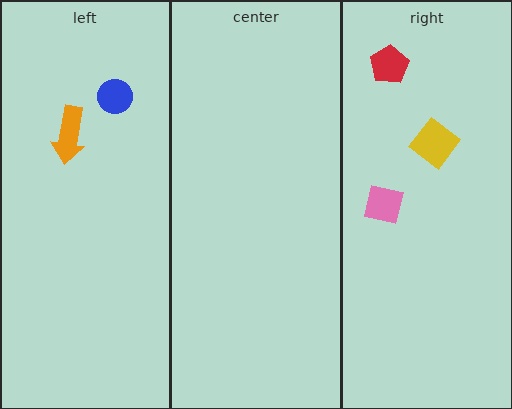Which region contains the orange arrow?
The left region.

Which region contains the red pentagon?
The right region.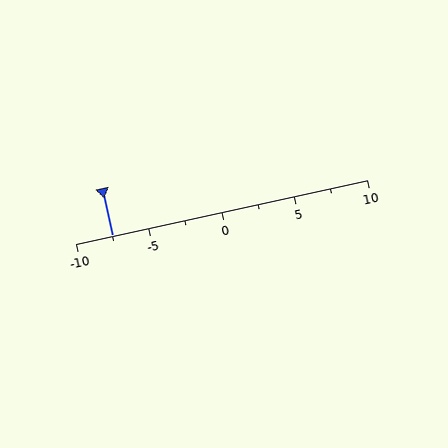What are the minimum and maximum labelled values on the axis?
The axis runs from -10 to 10.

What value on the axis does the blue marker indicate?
The marker indicates approximately -7.5.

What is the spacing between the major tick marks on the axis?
The major ticks are spaced 5 apart.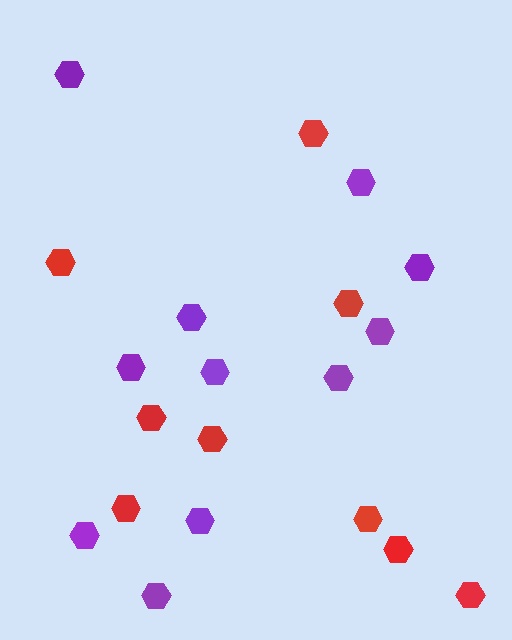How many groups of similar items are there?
There are 2 groups: one group of purple hexagons (11) and one group of red hexagons (9).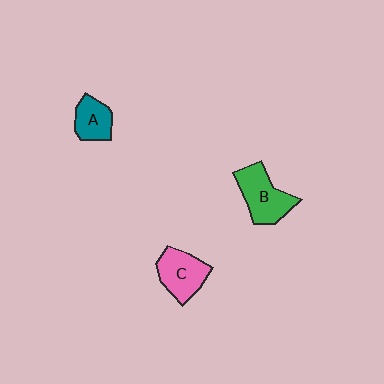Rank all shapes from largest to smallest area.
From largest to smallest: B (green), C (pink), A (teal).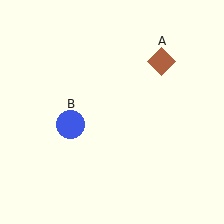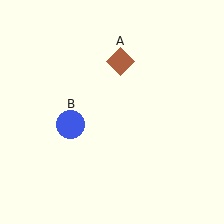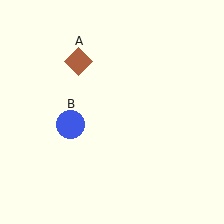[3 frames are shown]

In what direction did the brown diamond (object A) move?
The brown diamond (object A) moved left.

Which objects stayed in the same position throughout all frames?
Blue circle (object B) remained stationary.